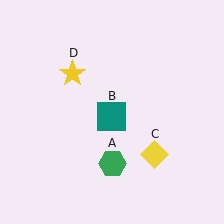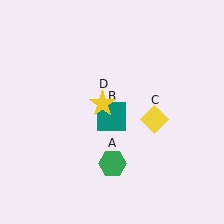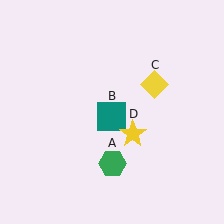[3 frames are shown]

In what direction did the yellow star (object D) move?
The yellow star (object D) moved down and to the right.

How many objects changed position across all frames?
2 objects changed position: yellow diamond (object C), yellow star (object D).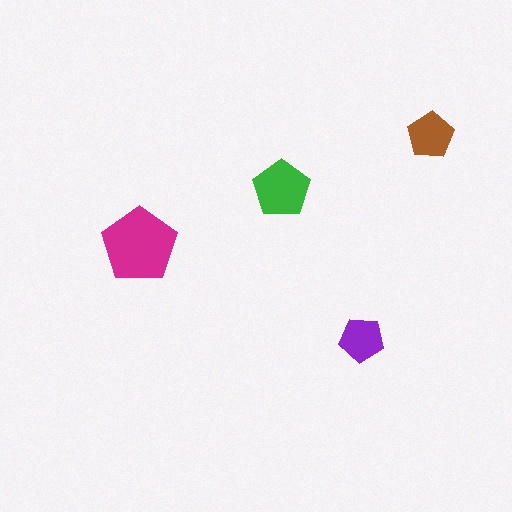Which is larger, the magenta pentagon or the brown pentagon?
The magenta one.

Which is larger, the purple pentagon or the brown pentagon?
The brown one.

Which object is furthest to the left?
The magenta pentagon is leftmost.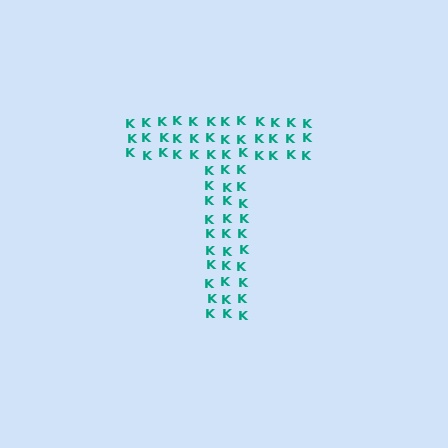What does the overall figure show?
The overall figure shows the letter T.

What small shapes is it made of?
It is made of small letter K's.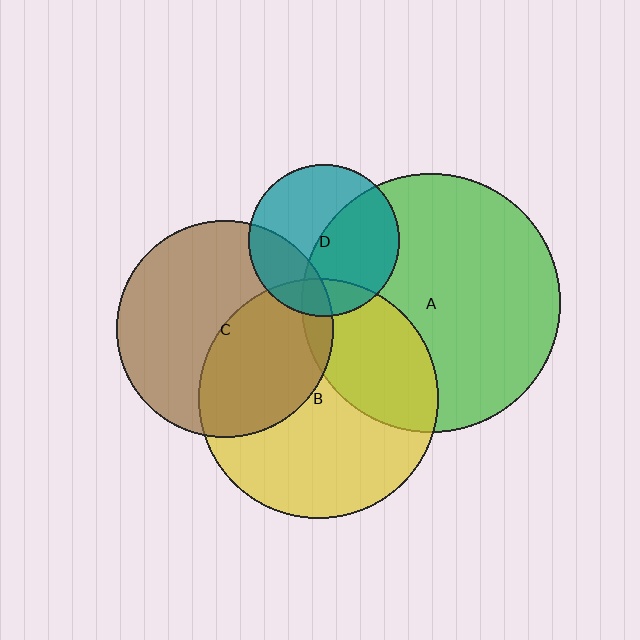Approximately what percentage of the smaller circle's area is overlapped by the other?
Approximately 25%.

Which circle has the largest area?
Circle A (green).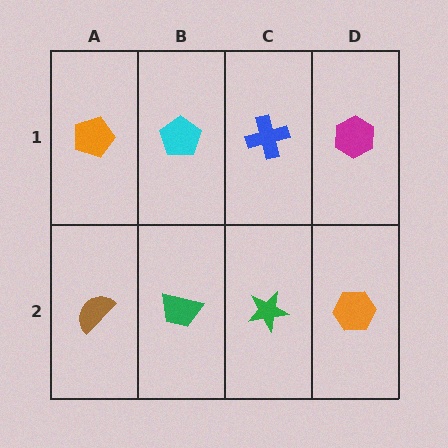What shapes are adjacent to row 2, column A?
An orange pentagon (row 1, column A), a green trapezoid (row 2, column B).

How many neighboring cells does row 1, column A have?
2.